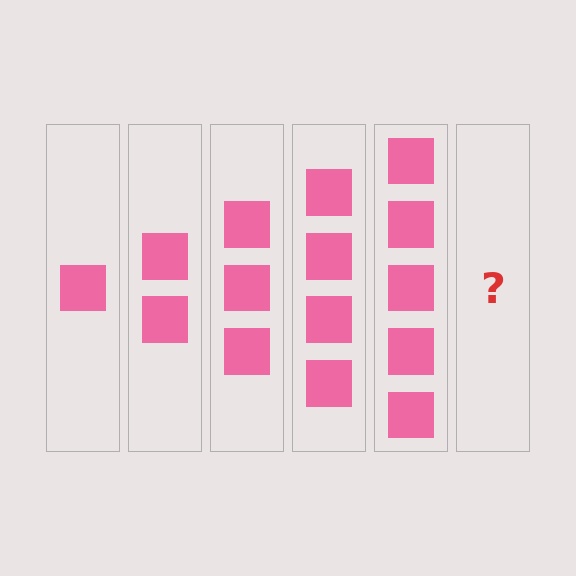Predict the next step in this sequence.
The next step is 6 squares.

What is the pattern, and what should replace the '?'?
The pattern is that each step adds one more square. The '?' should be 6 squares.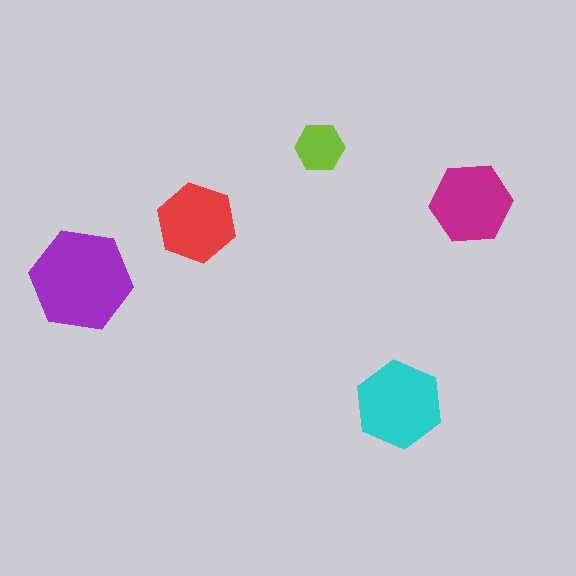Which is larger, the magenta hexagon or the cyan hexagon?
The cyan one.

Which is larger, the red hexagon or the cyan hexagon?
The cyan one.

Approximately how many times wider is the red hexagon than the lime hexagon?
About 1.5 times wider.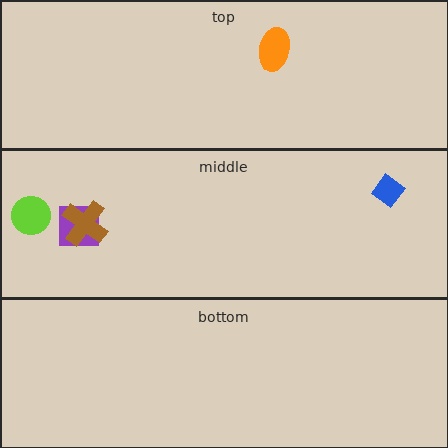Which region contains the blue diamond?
The middle region.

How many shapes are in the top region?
1.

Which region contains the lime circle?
The middle region.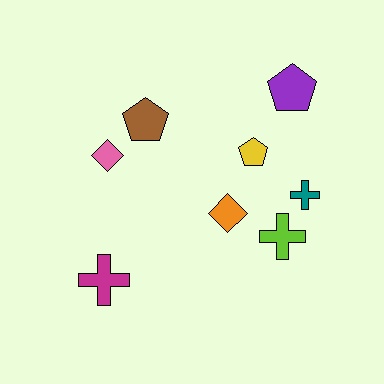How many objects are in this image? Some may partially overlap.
There are 8 objects.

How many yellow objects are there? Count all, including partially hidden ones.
There is 1 yellow object.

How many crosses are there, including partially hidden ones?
There are 3 crosses.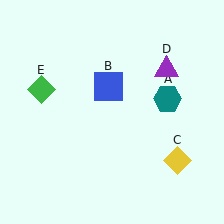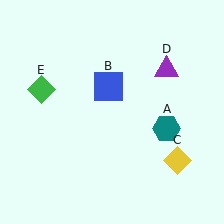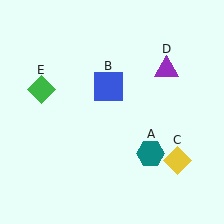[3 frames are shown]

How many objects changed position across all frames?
1 object changed position: teal hexagon (object A).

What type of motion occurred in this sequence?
The teal hexagon (object A) rotated clockwise around the center of the scene.